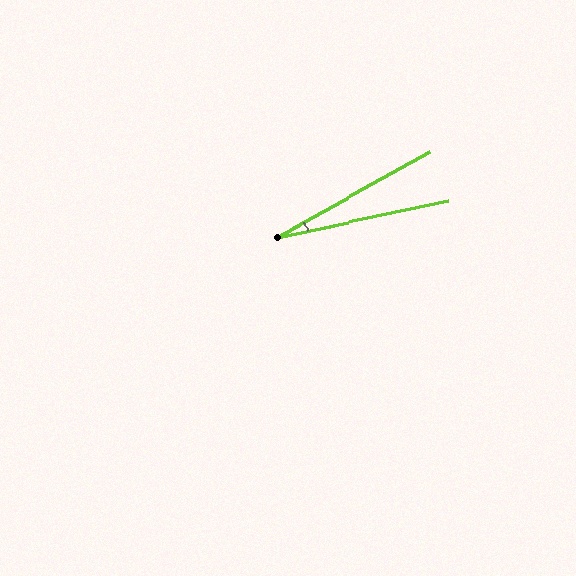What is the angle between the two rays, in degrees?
Approximately 17 degrees.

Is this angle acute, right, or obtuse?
It is acute.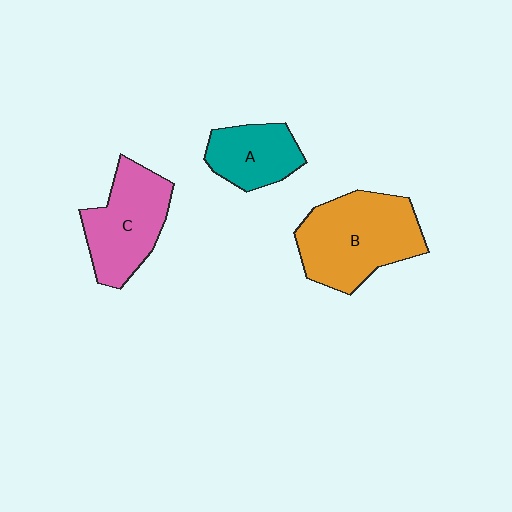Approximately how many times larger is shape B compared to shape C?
Approximately 1.3 times.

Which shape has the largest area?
Shape B (orange).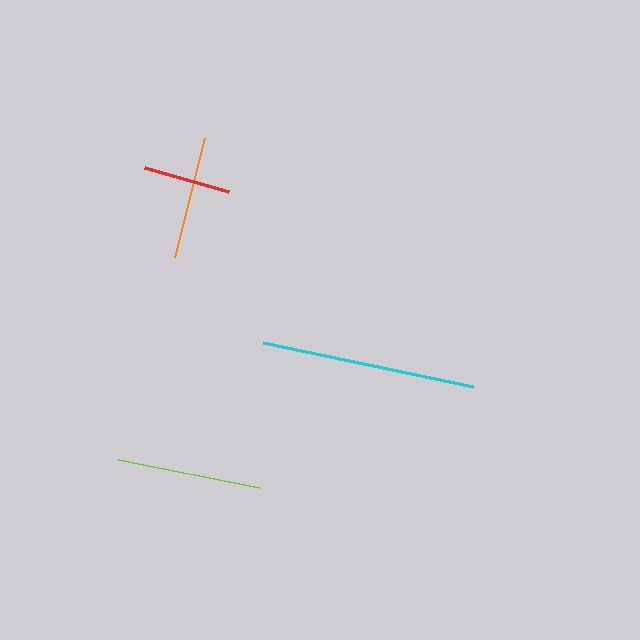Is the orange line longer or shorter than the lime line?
The lime line is longer than the orange line.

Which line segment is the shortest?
The red line is the shortest at approximately 88 pixels.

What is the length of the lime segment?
The lime segment is approximately 144 pixels long.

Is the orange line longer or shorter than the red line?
The orange line is longer than the red line.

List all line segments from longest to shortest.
From longest to shortest: cyan, lime, orange, red.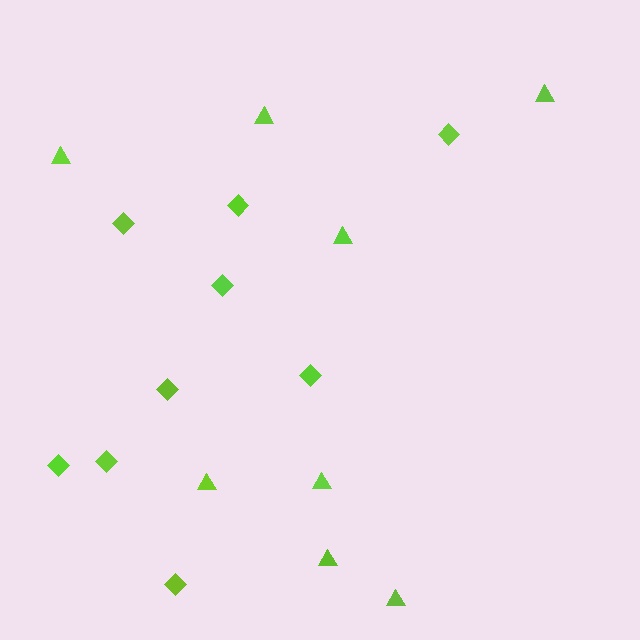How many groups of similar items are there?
There are 2 groups: one group of triangles (8) and one group of diamonds (9).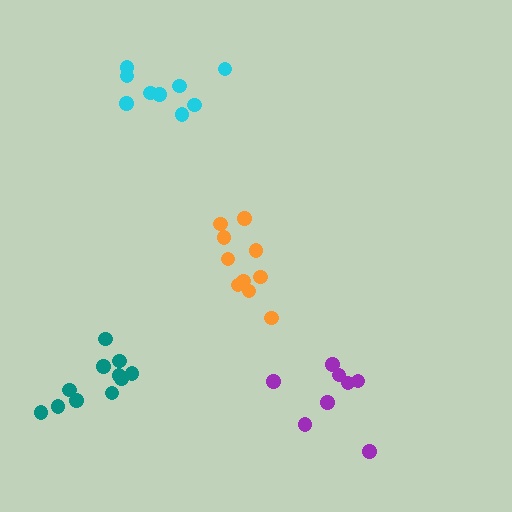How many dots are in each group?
Group 1: 11 dots, Group 2: 9 dots, Group 3: 10 dots, Group 4: 8 dots (38 total).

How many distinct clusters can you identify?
There are 4 distinct clusters.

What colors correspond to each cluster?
The clusters are colored: teal, cyan, orange, purple.